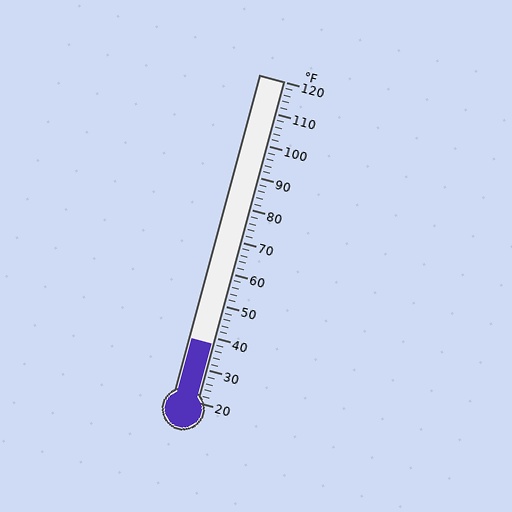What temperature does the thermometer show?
The thermometer shows approximately 38°F.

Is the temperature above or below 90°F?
The temperature is below 90°F.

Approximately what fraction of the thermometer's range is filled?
The thermometer is filled to approximately 20% of its range.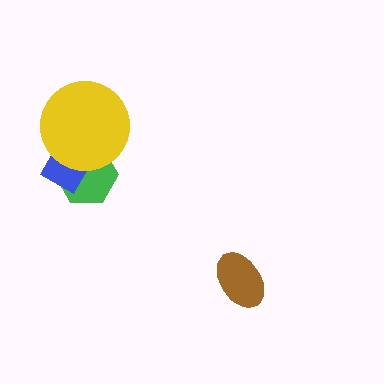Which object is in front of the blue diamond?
The yellow circle is in front of the blue diamond.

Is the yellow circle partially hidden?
No, no other shape covers it.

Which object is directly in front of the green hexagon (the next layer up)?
The blue diamond is directly in front of the green hexagon.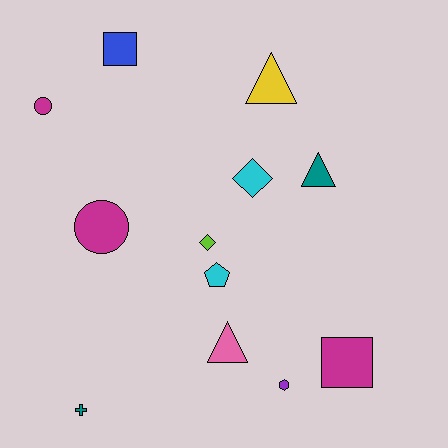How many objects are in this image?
There are 12 objects.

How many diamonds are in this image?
There are 2 diamonds.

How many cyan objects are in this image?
There are 2 cyan objects.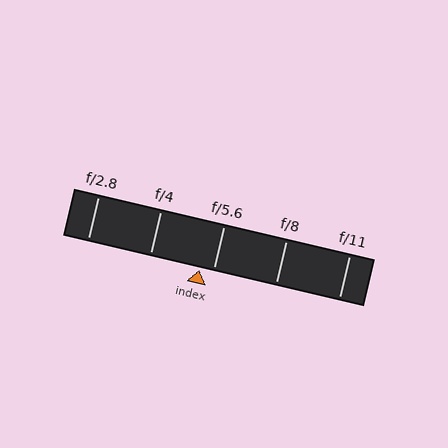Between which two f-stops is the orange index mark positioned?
The index mark is between f/4 and f/5.6.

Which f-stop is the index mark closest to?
The index mark is closest to f/5.6.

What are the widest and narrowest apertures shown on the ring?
The widest aperture shown is f/2.8 and the narrowest is f/11.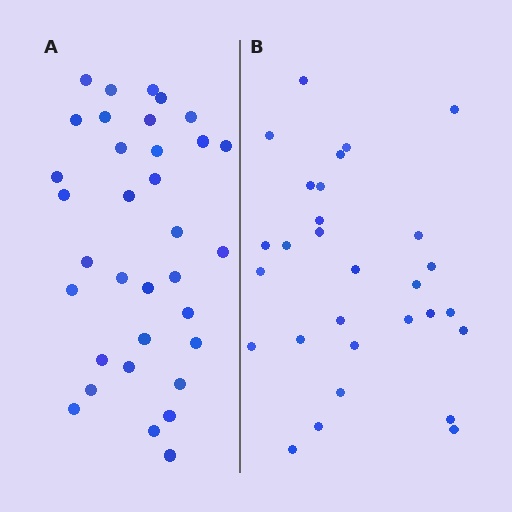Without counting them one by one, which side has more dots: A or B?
Region A (the left region) has more dots.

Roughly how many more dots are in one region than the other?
Region A has about 5 more dots than region B.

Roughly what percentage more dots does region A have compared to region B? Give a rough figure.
About 15% more.